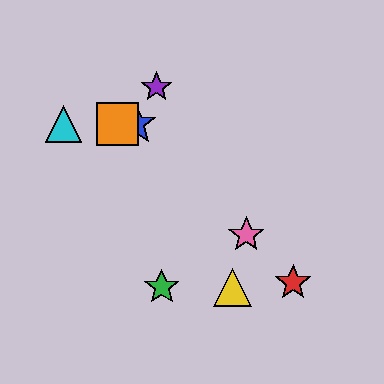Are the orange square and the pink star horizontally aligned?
No, the orange square is at y≈124 and the pink star is at y≈235.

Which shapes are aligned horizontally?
The blue star, the orange square, the cyan triangle are aligned horizontally.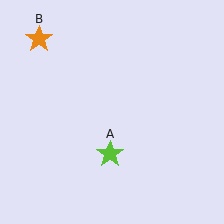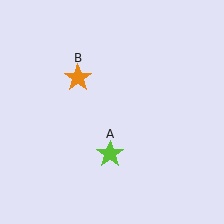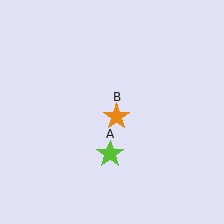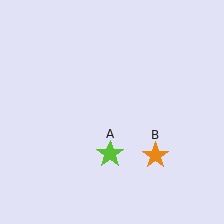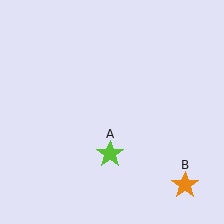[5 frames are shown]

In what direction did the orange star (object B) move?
The orange star (object B) moved down and to the right.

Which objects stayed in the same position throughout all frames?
Lime star (object A) remained stationary.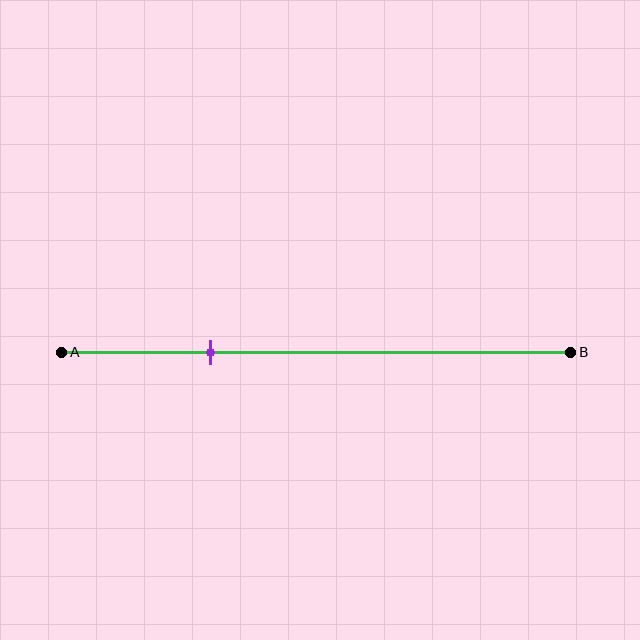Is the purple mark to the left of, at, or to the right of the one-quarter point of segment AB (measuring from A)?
The purple mark is to the right of the one-quarter point of segment AB.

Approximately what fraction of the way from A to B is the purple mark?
The purple mark is approximately 30% of the way from A to B.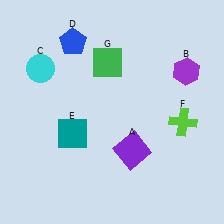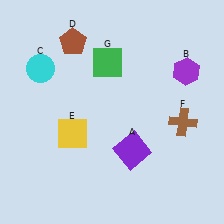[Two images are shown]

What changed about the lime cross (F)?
In Image 1, F is lime. In Image 2, it changed to brown.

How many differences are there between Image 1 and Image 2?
There are 3 differences between the two images.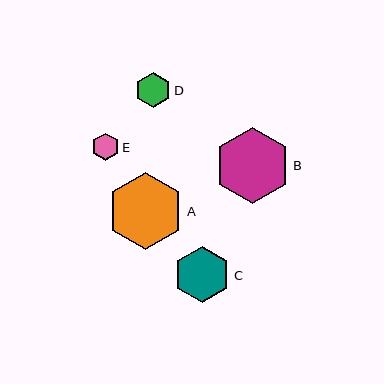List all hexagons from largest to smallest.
From largest to smallest: A, B, C, D, E.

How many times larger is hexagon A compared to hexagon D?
Hexagon A is approximately 2.2 times the size of hexagon D.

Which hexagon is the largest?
Hexagon A is the largest with a size of approximately 77 pixels.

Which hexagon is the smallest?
Hexagon E is the smallest with a size of approximately 27 pixels.